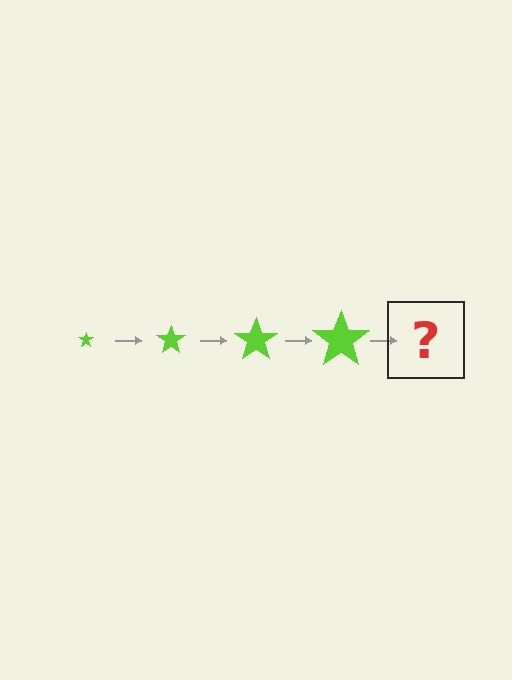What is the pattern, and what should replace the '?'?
The pattern is that the star gets progressively larger each step. The '?' should be a lime star, larger than the previous one.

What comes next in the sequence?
The next element should be a lime star, larger than the previous one.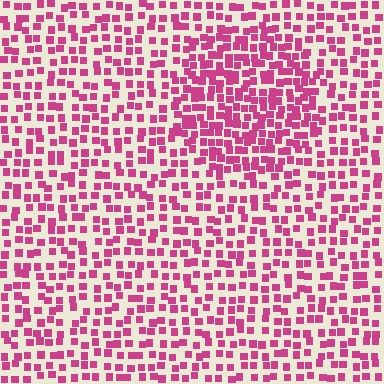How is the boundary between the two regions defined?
The boundary is defined by a change in element density (approximately 1.7x ratio). All elements are the same color, size, and shape.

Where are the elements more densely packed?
The elements are more densely packed inside the circle boundary.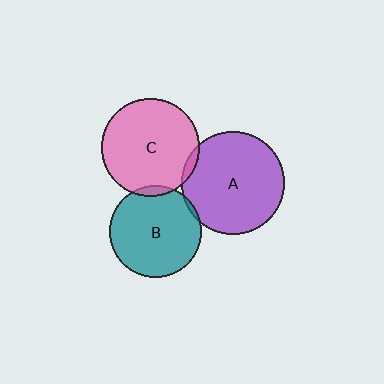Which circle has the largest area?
Circle A (purple).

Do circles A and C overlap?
Yes.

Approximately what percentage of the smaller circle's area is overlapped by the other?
Approximately 5%.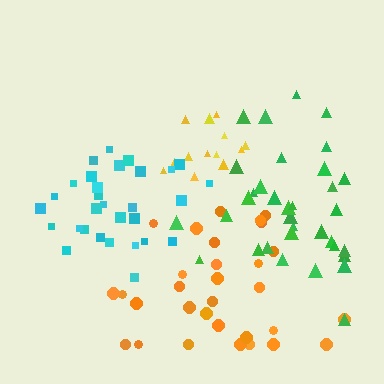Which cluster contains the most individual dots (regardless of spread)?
Green (35).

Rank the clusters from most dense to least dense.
yellow, cyan, green, orange.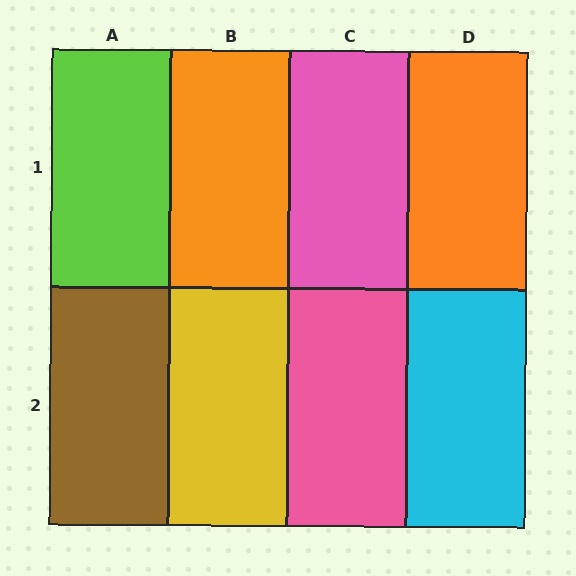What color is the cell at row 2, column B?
Yellow.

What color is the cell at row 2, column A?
Brown.